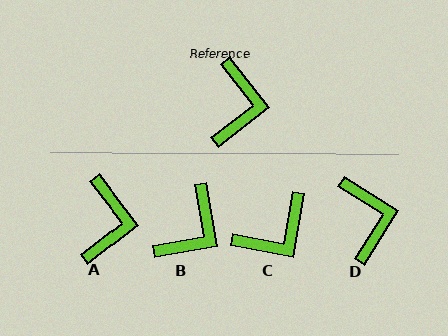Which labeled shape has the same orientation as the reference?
A.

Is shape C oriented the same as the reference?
No, it is off by about 48 degrees.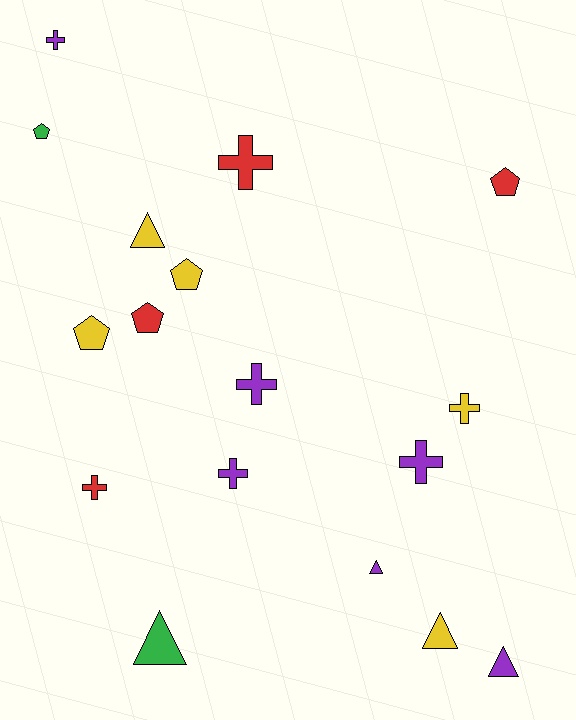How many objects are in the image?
There are 17 objects.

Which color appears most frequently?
Purple, with 6 objects.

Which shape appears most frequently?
Cross, with 7 objects.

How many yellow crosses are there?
There is 1 yellow cross.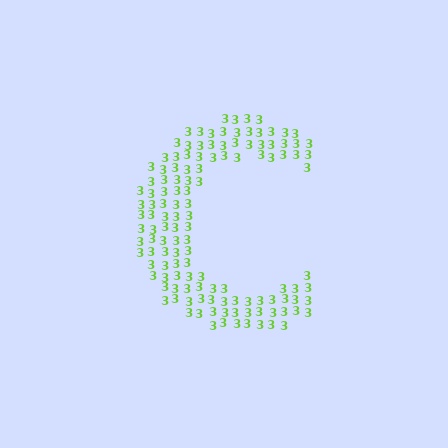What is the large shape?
The large shape is the letter C.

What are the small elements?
The small elements are digit 3's.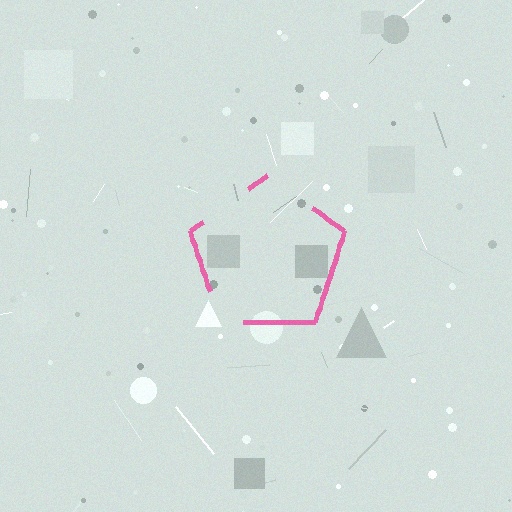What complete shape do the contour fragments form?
The contour fragments form a pentagon.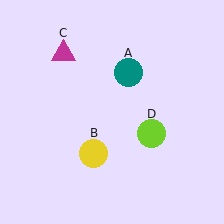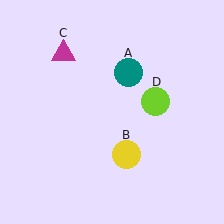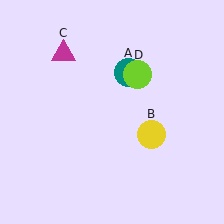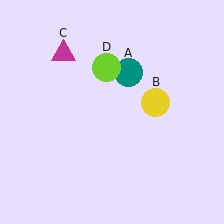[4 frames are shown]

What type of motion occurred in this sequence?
The yellow circle (object B), lime circle (object D) rotated counterclockwise around the center of the scene.